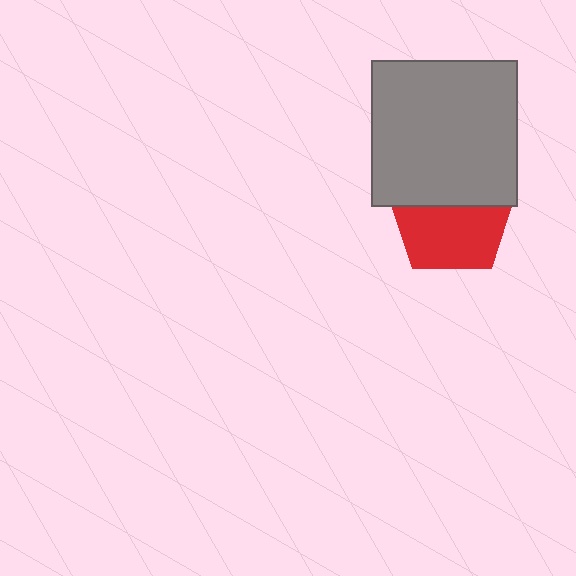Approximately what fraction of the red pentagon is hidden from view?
Roughly 43% of the red pentagon is hidden behind the gray square.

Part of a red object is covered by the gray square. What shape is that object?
It is a pentagon.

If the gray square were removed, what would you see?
You would see the complete red pentagon.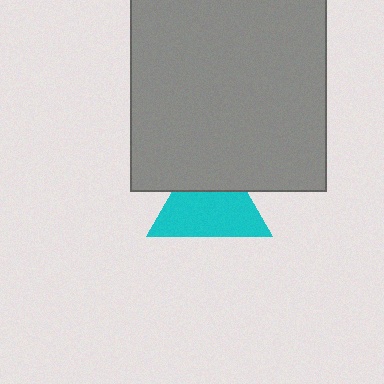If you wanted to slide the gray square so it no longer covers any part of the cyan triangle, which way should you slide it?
Slide it up — that is the most direct way to separate the two shapes.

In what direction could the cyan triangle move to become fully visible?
The cyan triangle could move down. That would shift it out from behind the gray square entirely.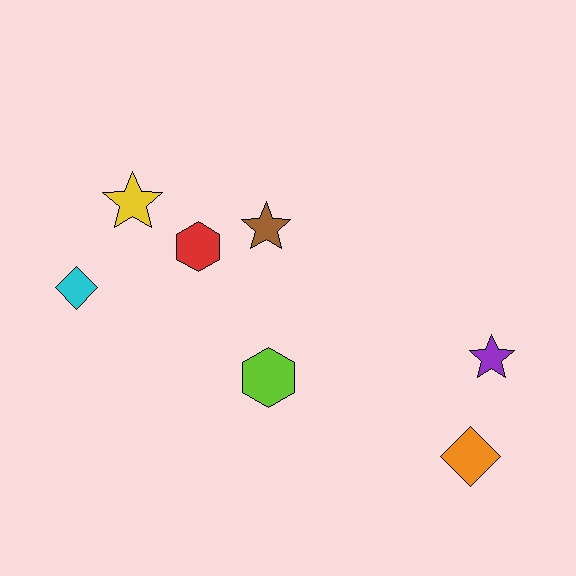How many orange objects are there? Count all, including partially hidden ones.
There is 1 orange object.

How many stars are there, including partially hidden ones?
There are 3 stars.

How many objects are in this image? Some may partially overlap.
There are 7 objects.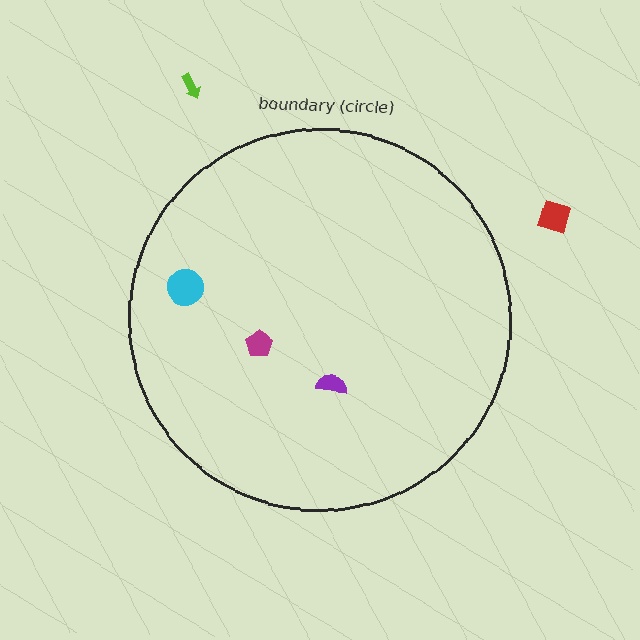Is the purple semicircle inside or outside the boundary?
Inside.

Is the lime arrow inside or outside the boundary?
Outside.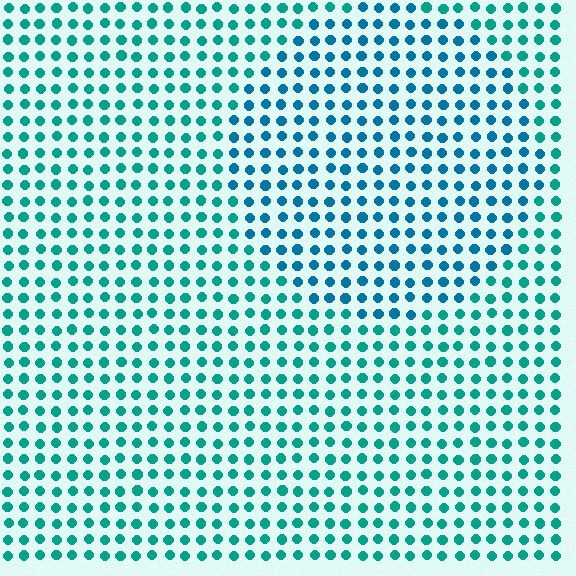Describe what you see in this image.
The image is filled with small teal elements in a uniform arrangement. A circle-shaped region is visible where the elements are tinted to a slightly different hue, forming a subtle color boundary.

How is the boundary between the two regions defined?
The boundary is defined purely by a slight shift in hue (about 27 degrees). Spacing, size, and orientation are identical on both sides.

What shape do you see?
I see a circle.